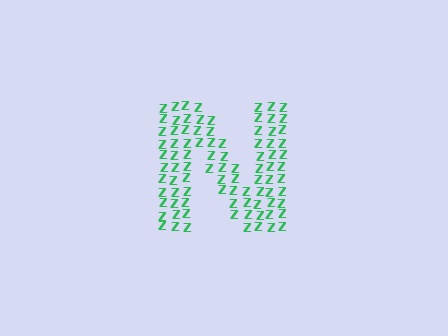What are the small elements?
The small elements are letter Z's.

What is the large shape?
The large shape is the letter N.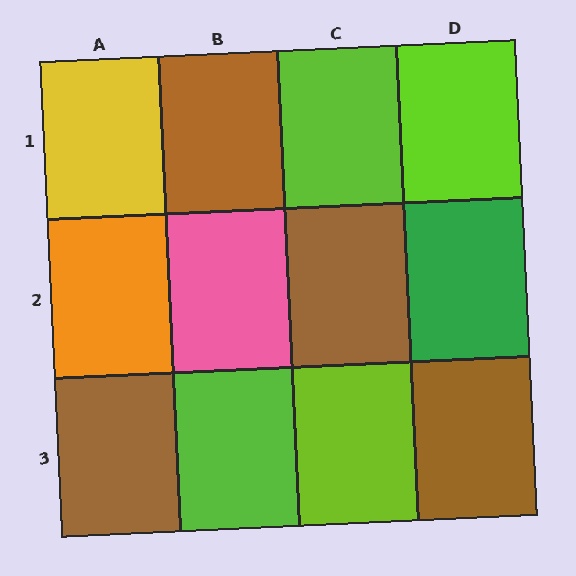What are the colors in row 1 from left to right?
Yellow, brown, lime, lime.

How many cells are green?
1 cell is green.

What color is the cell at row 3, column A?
Brown.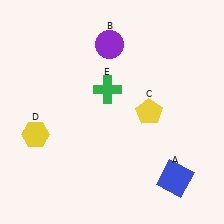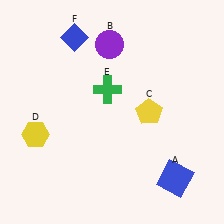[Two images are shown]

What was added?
A blue diamond (F) was added in Image 2.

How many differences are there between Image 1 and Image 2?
There is 1 difference between the two images.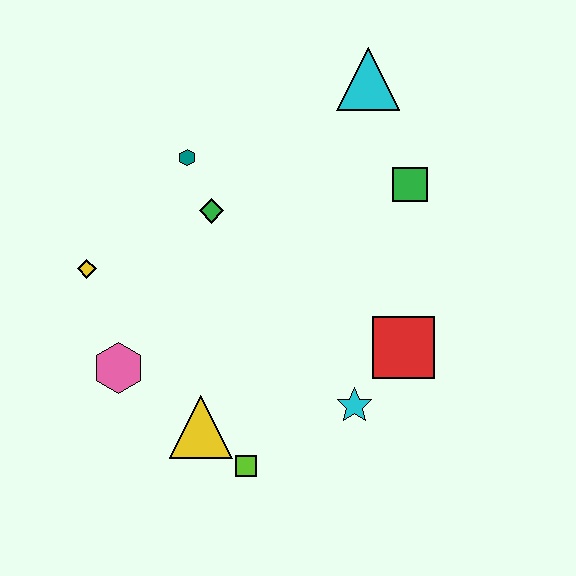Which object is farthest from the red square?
The yellow diamond is farthest from the red square.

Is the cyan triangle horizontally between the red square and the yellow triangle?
Yes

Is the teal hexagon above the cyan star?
Yes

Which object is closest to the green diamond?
The teal hexagon is closest to the green diamond.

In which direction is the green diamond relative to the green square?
The green diamond is to the left of the green square.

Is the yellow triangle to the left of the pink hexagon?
No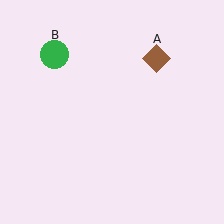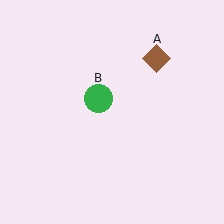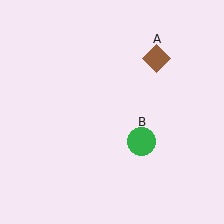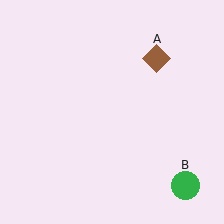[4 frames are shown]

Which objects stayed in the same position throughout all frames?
Brown diamond (object A) remained stationary.